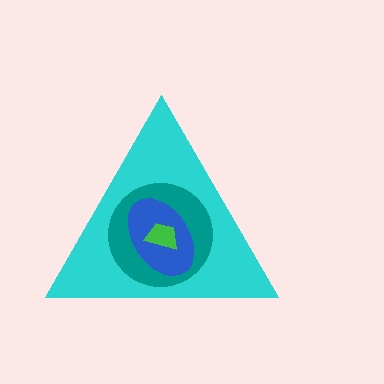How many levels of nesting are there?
4.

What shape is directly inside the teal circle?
The blue ellipse.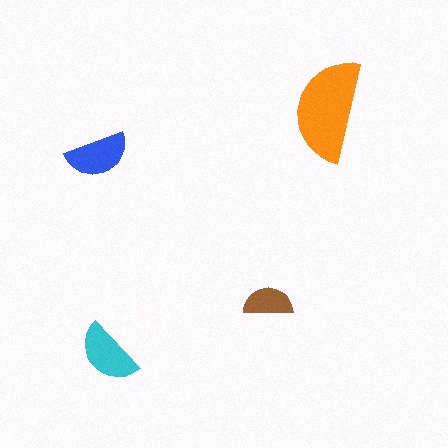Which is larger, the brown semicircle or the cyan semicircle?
The cyan one.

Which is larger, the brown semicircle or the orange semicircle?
The orange one.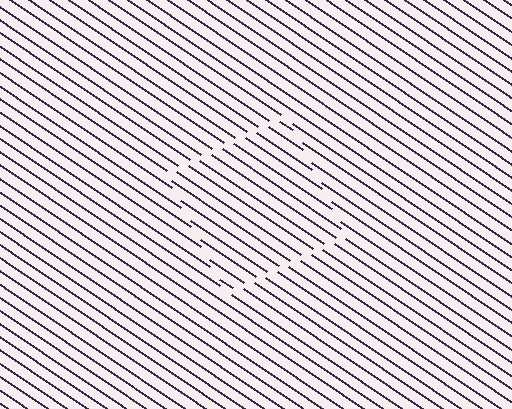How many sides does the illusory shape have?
4 sides — the line-ends trace a square.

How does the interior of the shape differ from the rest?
The interior of the shape contains the same grating, shifted by half a period — the contour is defined by the phase discontinuity where line-ends from the inner and outer gratings abut.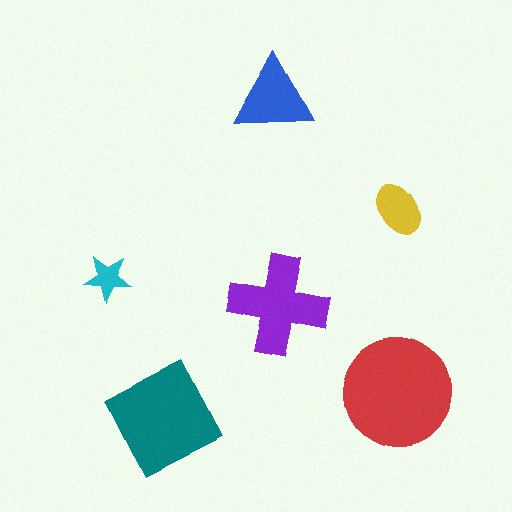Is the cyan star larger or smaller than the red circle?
Smaller.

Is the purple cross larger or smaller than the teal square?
Smaller.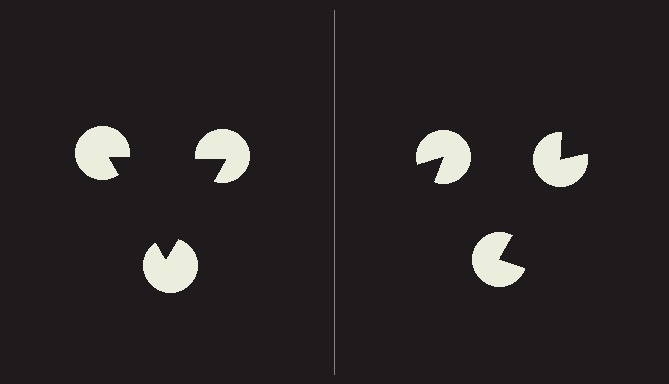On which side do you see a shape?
An illusory triangle appears on the left side. On the right side the wedge cuts are rotated, so no coherent shape forms.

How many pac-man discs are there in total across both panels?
6 — 3 on each side.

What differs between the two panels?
The pac-man discs are positioned identically on both sides; only the wedge orientations differ. On the left they align to a triangle; on the right they are misaligned.